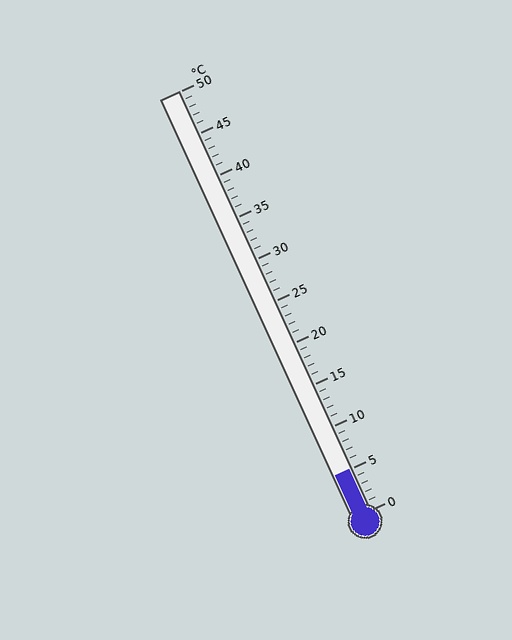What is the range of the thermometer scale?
The thermometer scale ranges from 0°C to 50°C.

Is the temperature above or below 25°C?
The temperature is below 25°C.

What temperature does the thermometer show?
The thermometer shows approximately 5°C.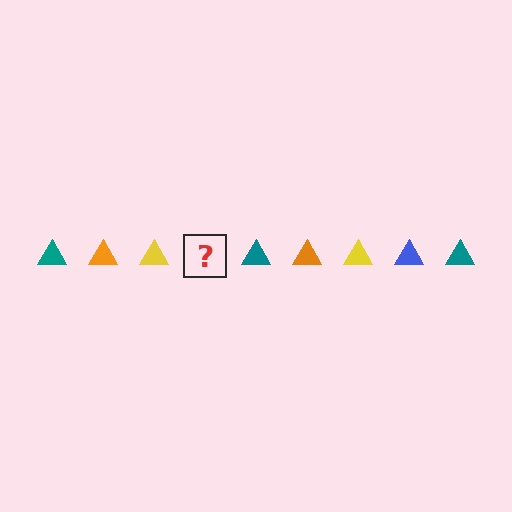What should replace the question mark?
The question mark should be replaced with a blue triangle.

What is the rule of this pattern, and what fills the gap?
The rule is that the pattern cycles through teal, orange, yellow, blue triangles. The gap should be filled with a blue triangle.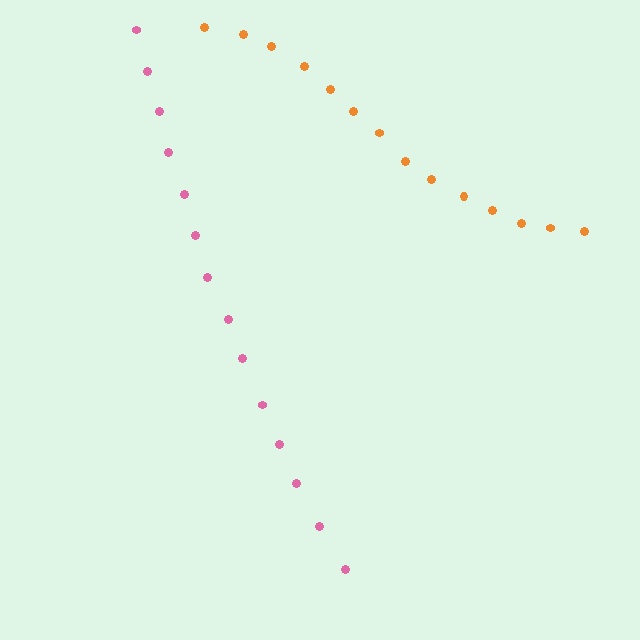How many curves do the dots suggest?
There are 2 distinct paths.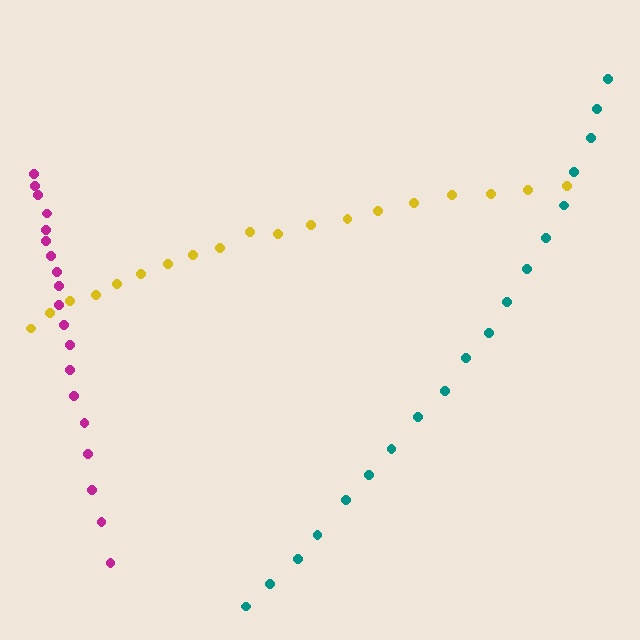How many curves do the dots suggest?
There are 3 distinct paths.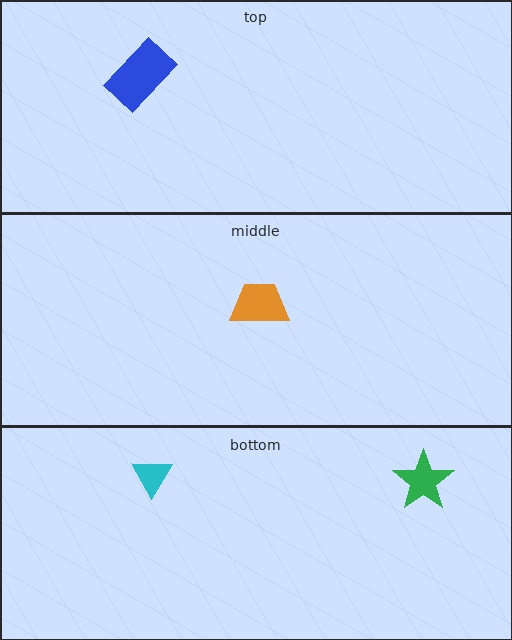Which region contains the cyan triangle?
The bottom region.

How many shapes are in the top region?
1.